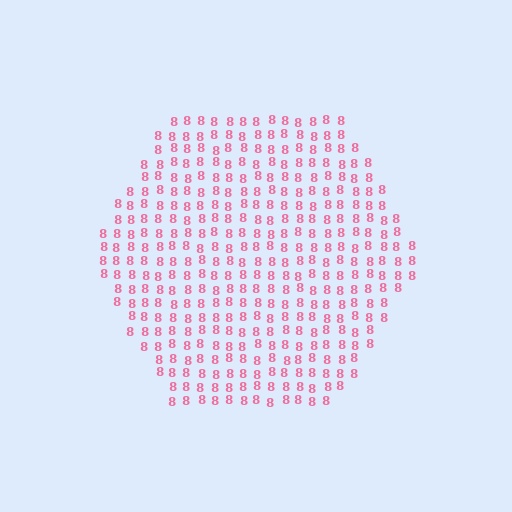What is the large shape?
The large shape is a hexagon.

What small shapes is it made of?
It is made of small digit 8's.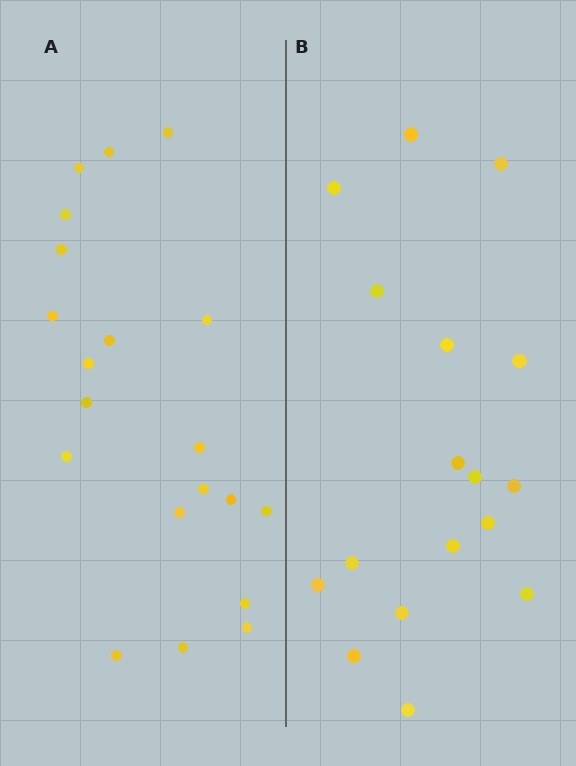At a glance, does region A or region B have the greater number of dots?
Region A (the left region) has more dots.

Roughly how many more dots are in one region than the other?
Region A has just a few more — roughly 2 or 3 more dots than region B.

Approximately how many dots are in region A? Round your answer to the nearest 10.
About 20 dots.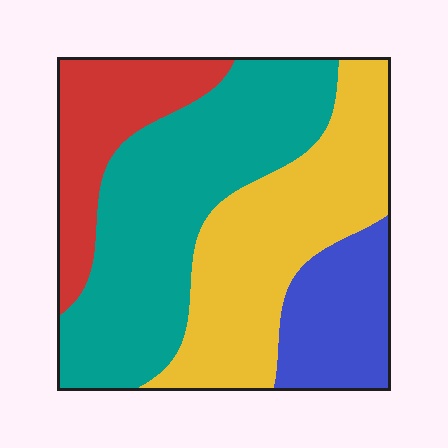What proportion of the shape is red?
Red covers 16% of the shape.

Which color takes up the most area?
Teal, at roughly 40%.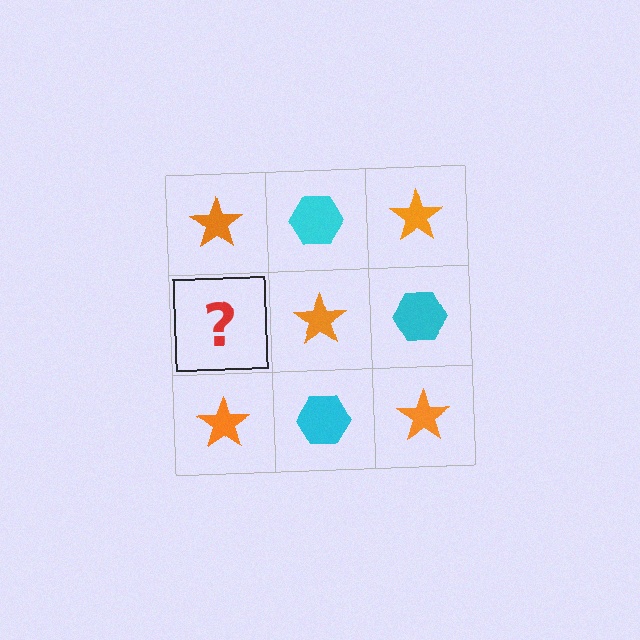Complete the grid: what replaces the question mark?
The question mark should be replaced with a cyan hexagon.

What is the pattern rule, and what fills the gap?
The rule is that it alternates orange star and cyan hexagon in a checkerboard pattern. The gap should be filled with a cyan hexagon.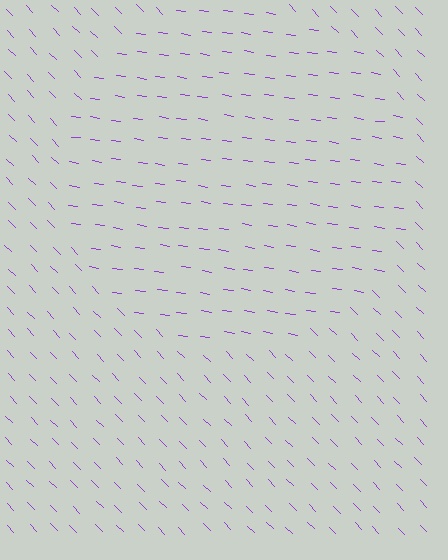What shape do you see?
I see a circle.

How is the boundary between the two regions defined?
The boundary is defined purely by a change in line orientation (approximately 38 degrees difference). All lines are the same color and thickness.